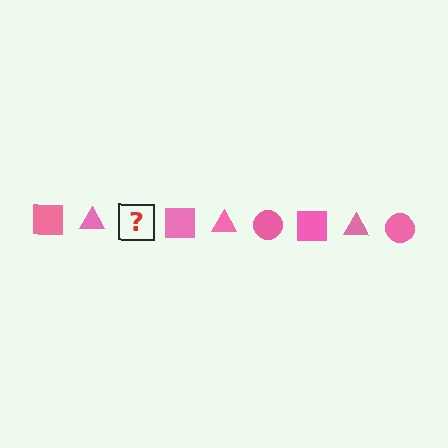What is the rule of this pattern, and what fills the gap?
The rule is that the pattern cycles through square, triangle, circle shapes in pink. The gap should be filled with a pink circle.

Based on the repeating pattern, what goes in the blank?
The blank should be a pink circle.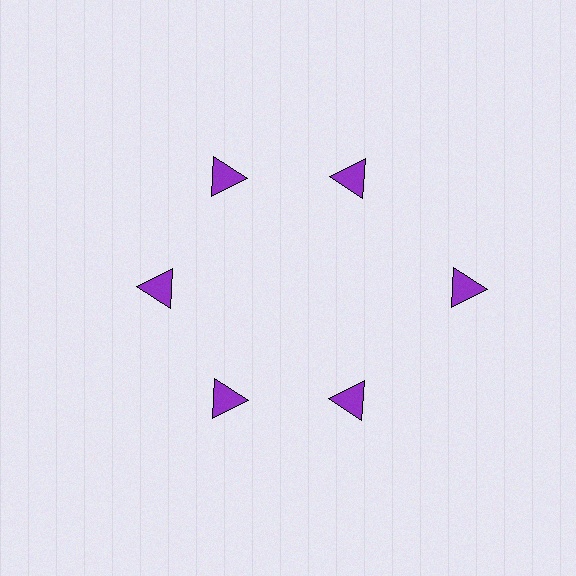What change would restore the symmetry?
The symmetry would be restored by moving it inward, back onto the ring so that all 6 triangles sit at equal angles and equal distance from the center.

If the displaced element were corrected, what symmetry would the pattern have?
It would have 6-fold rotational symmetry — the pattern would map onto itself every 60 degrees.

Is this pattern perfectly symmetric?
No. The 6 purple triangles are arranged in a ring, but one element near the 3 o'clock position is pushed outward from the center, breaking the 6-fold rotational symmetry.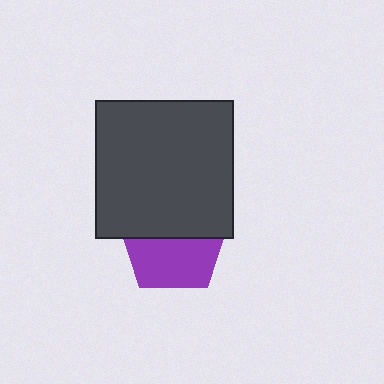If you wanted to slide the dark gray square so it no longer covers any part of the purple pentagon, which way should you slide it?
Slide it up — that is the most direct way to separate the two shapes.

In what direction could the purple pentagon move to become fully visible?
The purple pentagon could move down. That would shift it out from behind the dark gray square entirely.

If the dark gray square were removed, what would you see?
You would see the complete purple pentagon.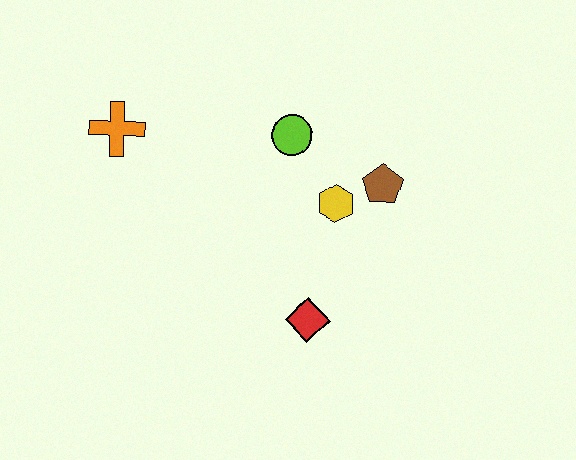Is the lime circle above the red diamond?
Yes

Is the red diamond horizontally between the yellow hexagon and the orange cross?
Yes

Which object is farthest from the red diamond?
The orange cross is farthest from the red diamond.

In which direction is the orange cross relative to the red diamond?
The orange cross is to the left of the red diamond.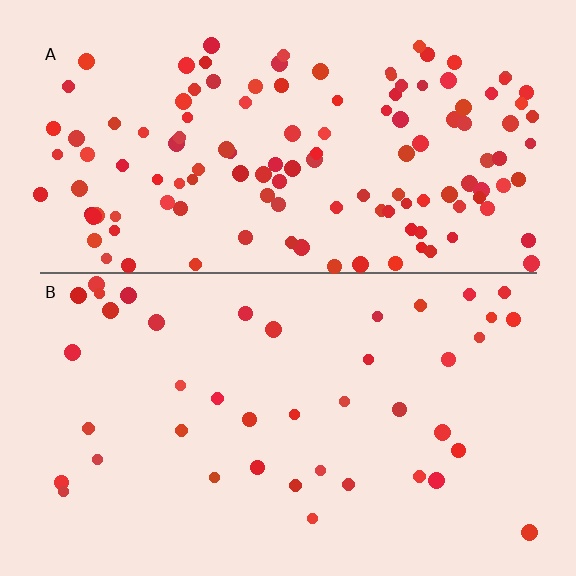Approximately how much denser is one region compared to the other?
Approximately 3.1× — region A over region B.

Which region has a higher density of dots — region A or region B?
A (the top).